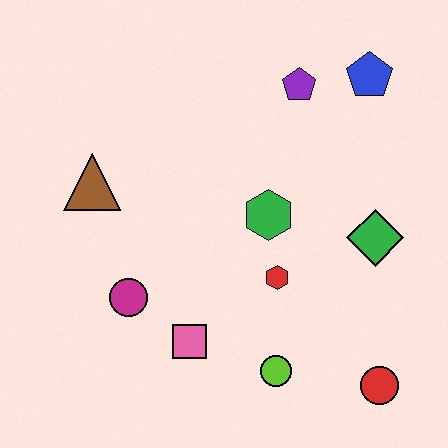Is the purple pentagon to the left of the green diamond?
Yes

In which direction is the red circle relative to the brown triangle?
The red circle is to the right of the brown triangle.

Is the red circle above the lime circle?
No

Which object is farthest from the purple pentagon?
The red circle is farthest from the purple pentagon.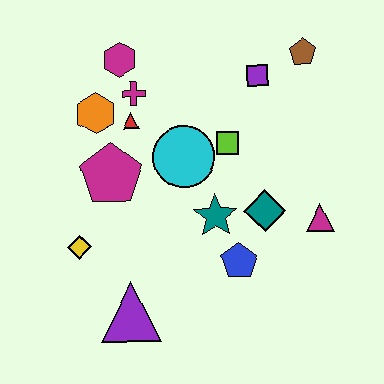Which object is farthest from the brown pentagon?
The purple triangle is farthest from the brown pentagon.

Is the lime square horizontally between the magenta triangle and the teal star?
Yes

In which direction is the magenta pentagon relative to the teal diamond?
The magenta pentagon is to the left of the teal diamond.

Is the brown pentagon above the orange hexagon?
Yes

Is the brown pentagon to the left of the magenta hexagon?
No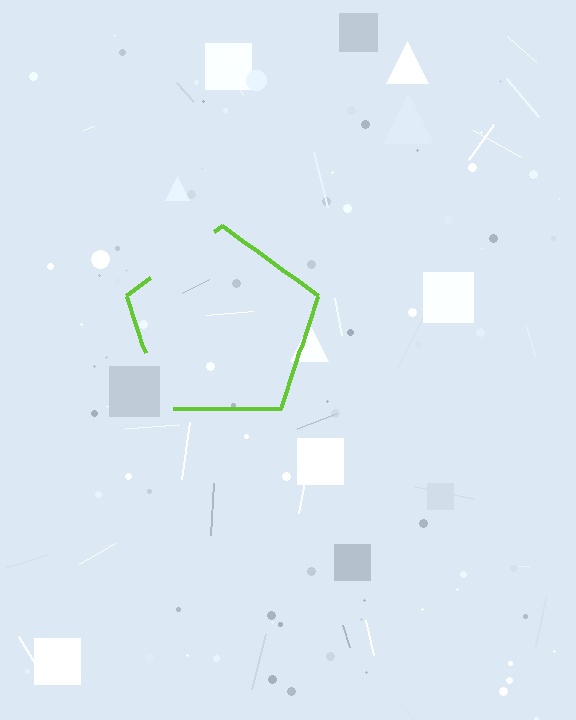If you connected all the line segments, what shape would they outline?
They would outline a pentagon.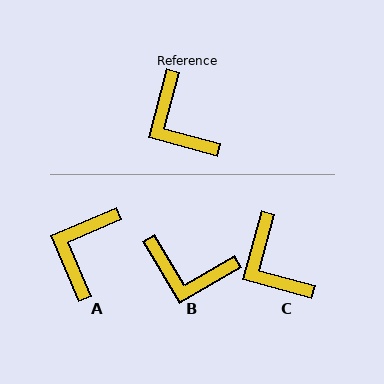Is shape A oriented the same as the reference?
No, it is off by about 52 degrees.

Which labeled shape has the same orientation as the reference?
C.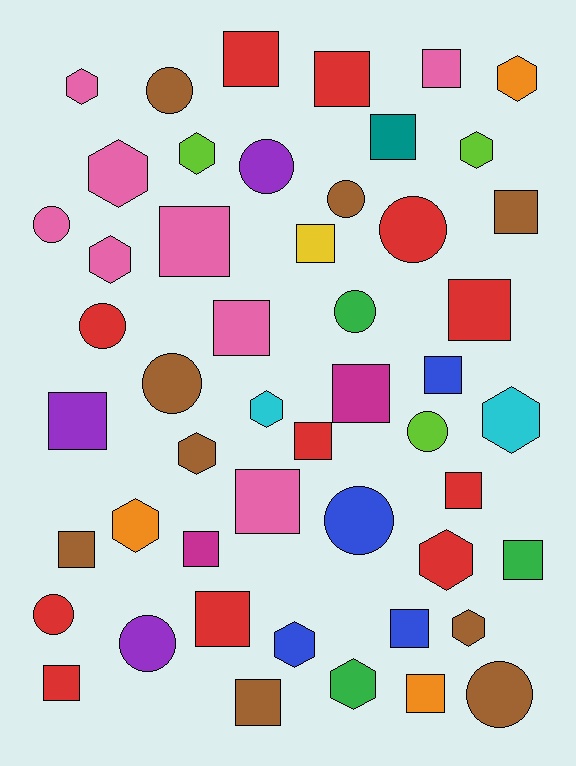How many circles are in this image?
There are 13 circles.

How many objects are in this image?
There are 50 objects.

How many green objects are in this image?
There are 3 green objects.